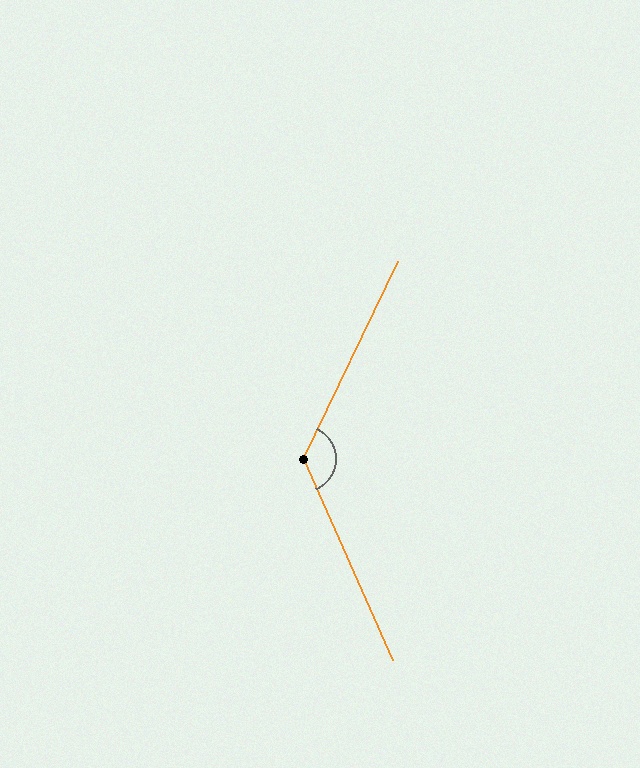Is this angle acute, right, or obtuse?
It is obtuse.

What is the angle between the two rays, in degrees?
Approximately 130 degrees.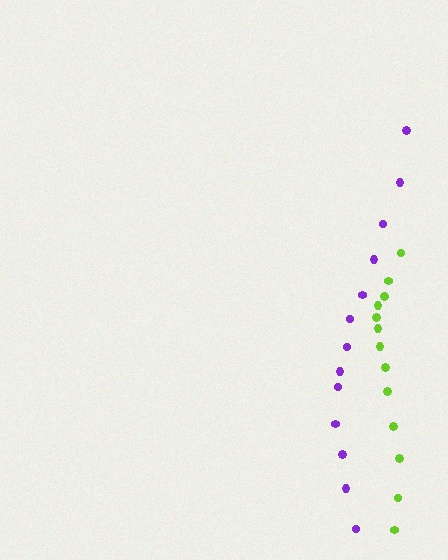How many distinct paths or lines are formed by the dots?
There are 2 distinct paths.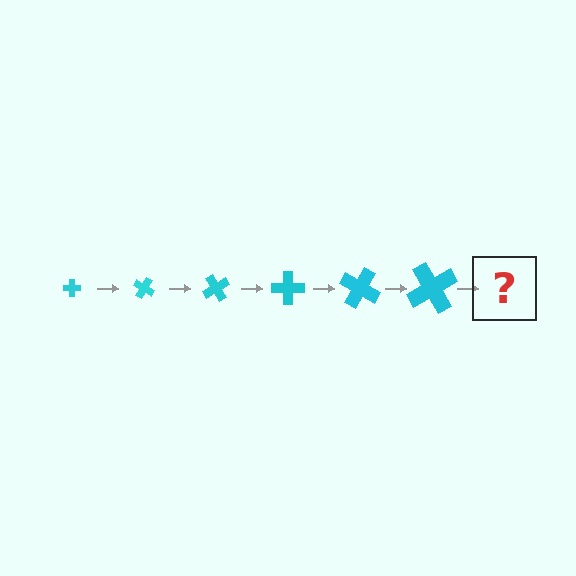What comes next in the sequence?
The next element should be a cross, larger than the previous one and rotated 180 degrees from the start.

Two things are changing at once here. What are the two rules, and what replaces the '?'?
The two rules are that the cross grows larger each step and it rotates 30 degrees each step. The '?' should be a cross, larger than the previous one and rotated 180 degrees from the start.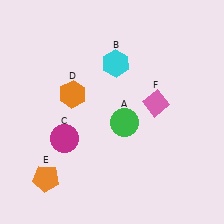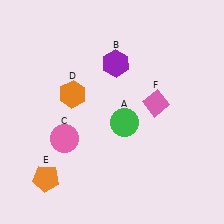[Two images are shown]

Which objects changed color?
B changed from cyan to purple. C changed from magenta to pink.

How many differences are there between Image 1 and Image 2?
There are 2 differences between the two images.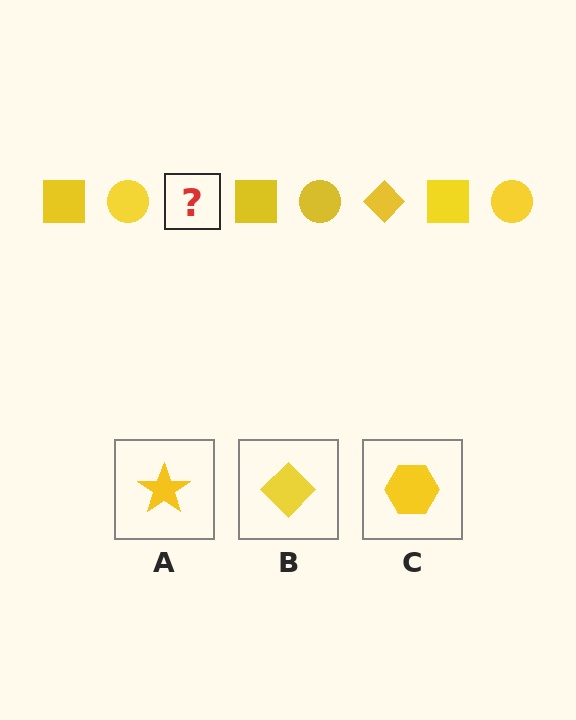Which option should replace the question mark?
Option B.